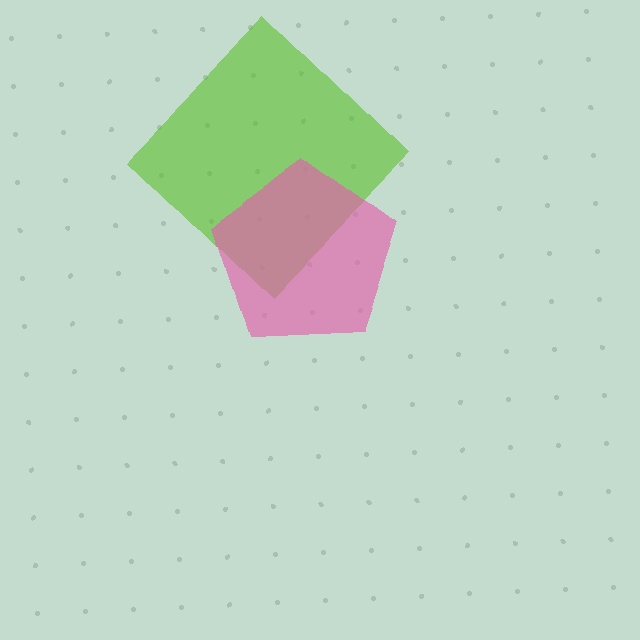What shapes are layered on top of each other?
The layered shapes are: a lime diamond, a pink pentagon.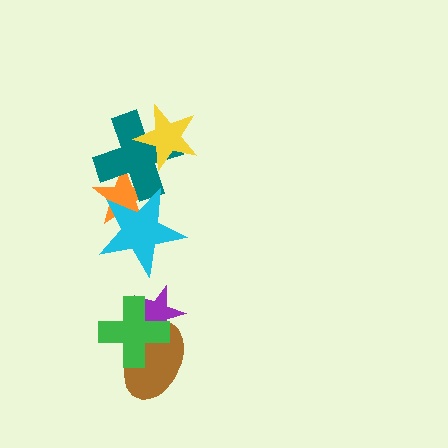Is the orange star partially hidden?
Yes, it is partially covered by another shape.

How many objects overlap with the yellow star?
1 object overlaps with the yellow star.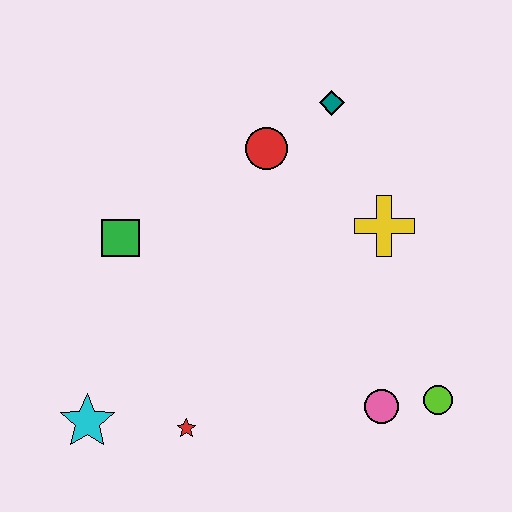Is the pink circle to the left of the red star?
No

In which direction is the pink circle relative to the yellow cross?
The pink circle is below the yellow cross.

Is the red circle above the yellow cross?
Yes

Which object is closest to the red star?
The cyan star is closest to the red star.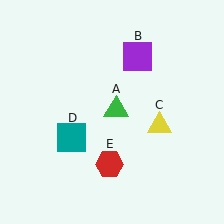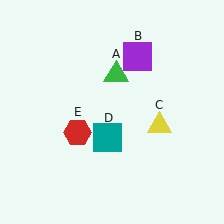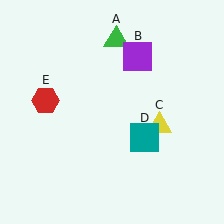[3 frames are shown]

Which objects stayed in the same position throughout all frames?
Purple square (object B) and yellow triangle (object C) remained stationary.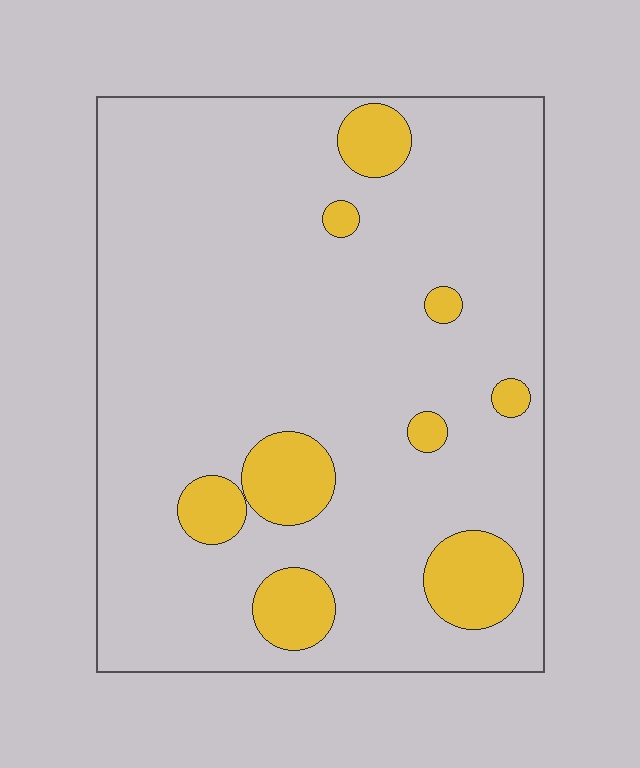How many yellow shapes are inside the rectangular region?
9.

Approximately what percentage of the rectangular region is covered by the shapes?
Approximately 15%.